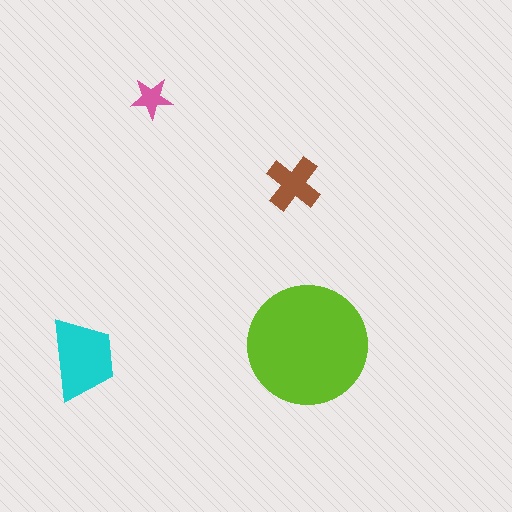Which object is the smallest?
The pink star.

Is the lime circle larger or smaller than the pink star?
Larger.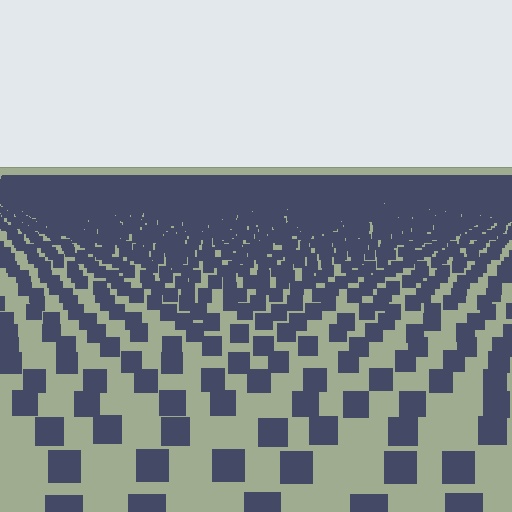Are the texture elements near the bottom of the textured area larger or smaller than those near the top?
Larger. Near the bottom, elements are closer to the viewer and appear at a bigger on-screen size.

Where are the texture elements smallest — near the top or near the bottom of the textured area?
Near the top.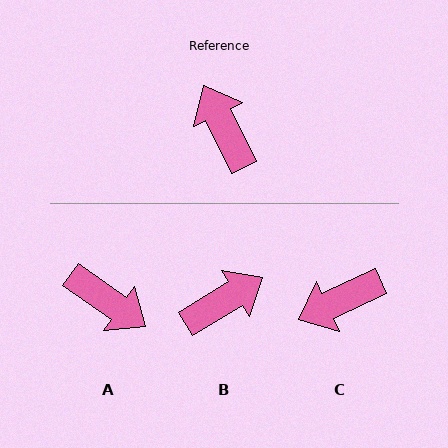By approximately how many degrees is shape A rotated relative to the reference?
Approximately 151 degrees clockwise.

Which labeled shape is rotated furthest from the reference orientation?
A, about 151 degrees away.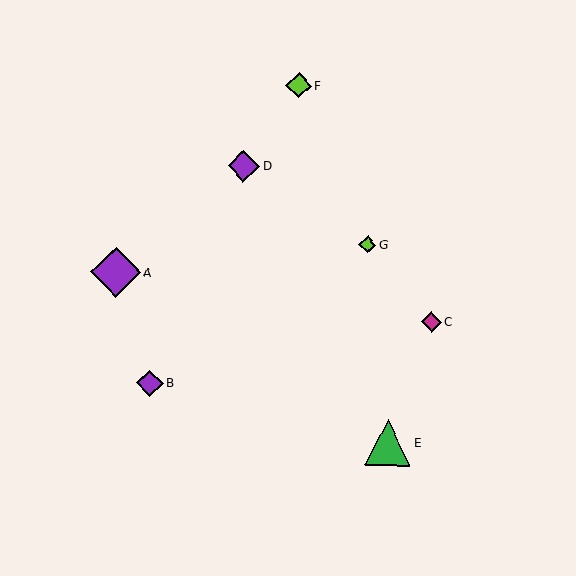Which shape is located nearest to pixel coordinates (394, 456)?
The green triangle (labeled E) at (388, 442) is nearest to that location.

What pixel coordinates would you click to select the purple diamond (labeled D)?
Click at (244, 166) to select the purple diamond D.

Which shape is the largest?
The purple diamond (labeled A) is the largest.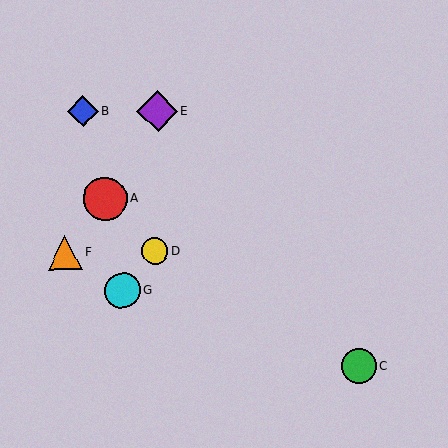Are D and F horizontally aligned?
Yes, both are at y≈251.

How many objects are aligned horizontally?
2 objects (D, F) are aligned horizontally.